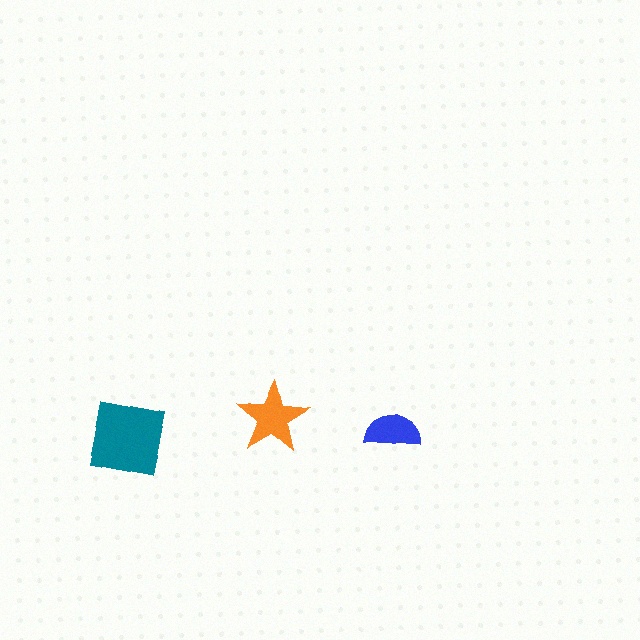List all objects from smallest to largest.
The blue semicircle, the orange star, the teal square.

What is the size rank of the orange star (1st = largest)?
2nd.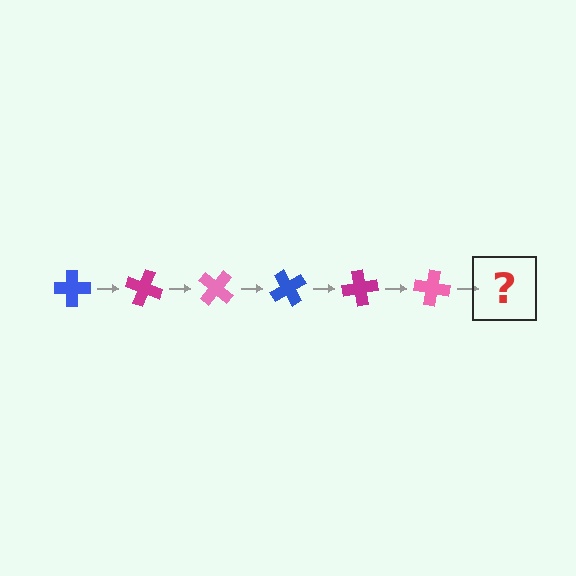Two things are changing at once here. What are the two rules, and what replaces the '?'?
The two rules are that it rotates 20 degrees each step and the color cycles through blue, magenta, and pink. The '?' should be a blue cross, rotated 120 degrees from the start.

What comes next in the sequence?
The next element should be a blue cross, rotated 120 degrees from the start.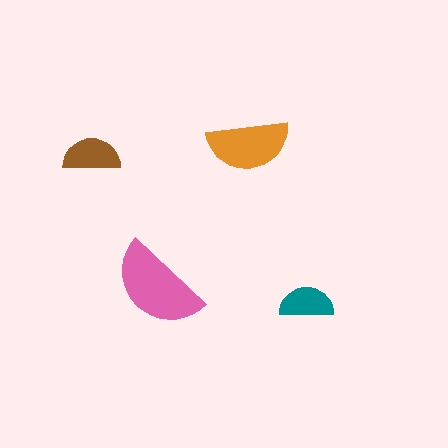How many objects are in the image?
There are 4 objects in the image.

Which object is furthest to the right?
The teal semicircle is rightmost.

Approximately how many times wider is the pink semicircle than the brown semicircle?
About 1.5 times wider.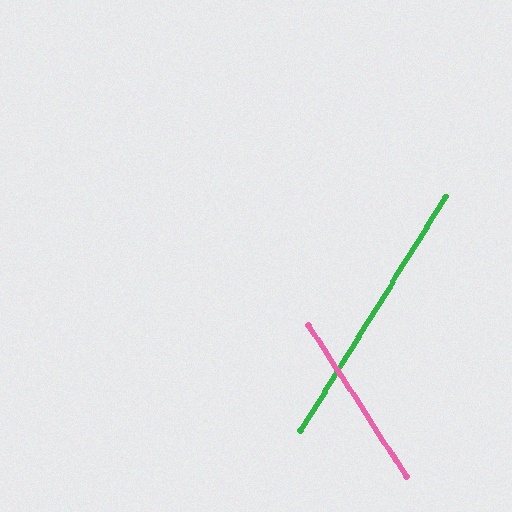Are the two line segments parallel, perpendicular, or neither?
Neither parallel nor perpendicular — they differ by about 65°.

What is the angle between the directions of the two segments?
Approximately 65 degrees.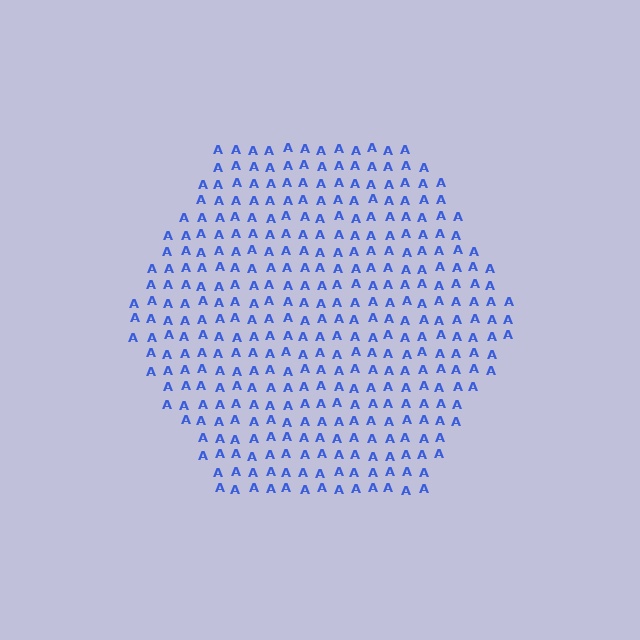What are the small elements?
The small elements are letter A's.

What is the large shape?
The large shape is a hexagon.